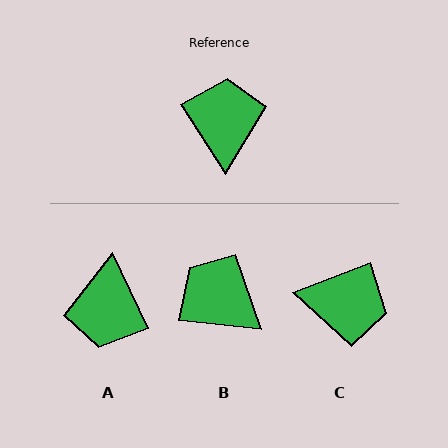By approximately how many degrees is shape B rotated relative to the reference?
Approximately 51 degrees counter-clockwise.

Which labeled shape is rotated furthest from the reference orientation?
A, about 173 degrees away.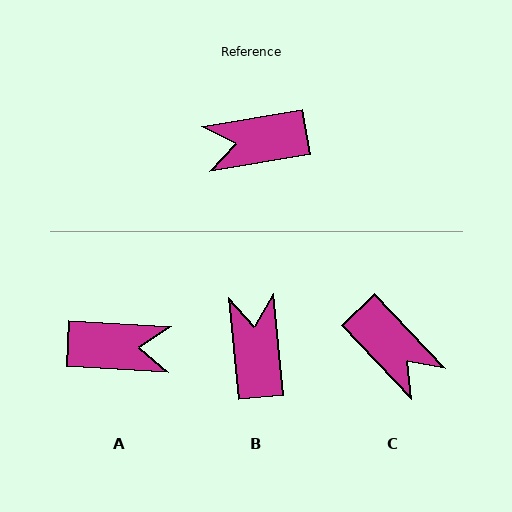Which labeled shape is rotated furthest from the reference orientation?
A, about 167 degrees away.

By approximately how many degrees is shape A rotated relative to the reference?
Approximately 167 degrees counter-clockwise.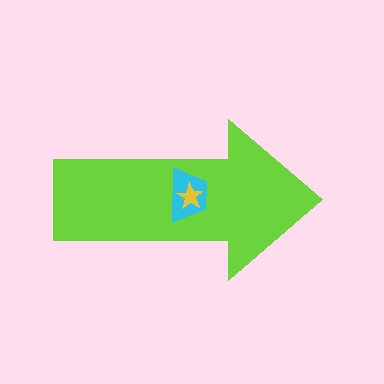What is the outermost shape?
The lime arrow.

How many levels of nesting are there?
3.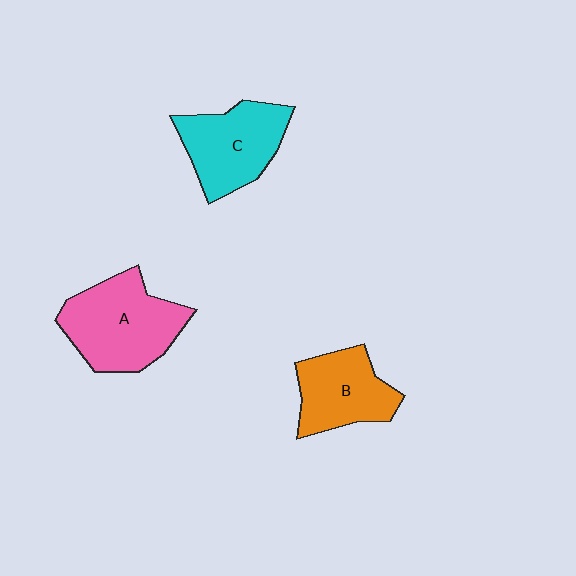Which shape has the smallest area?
Shape B (orange).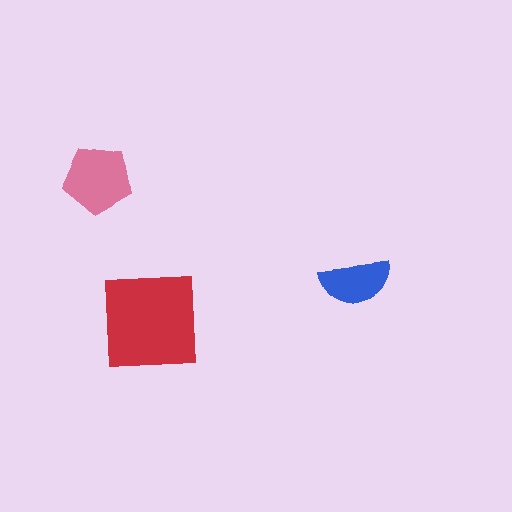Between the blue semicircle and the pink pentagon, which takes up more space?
The pink pentagon.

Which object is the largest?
The red square.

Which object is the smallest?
The blue semicircle.